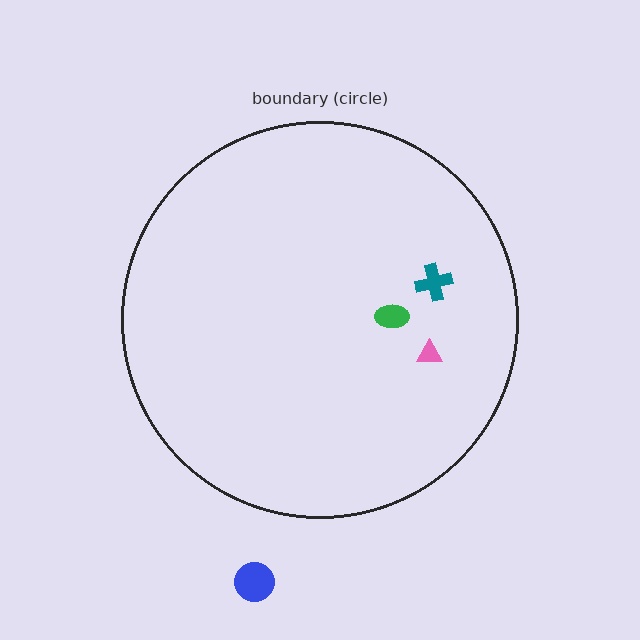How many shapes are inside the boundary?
3 inside, 1 outside.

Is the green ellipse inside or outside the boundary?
Inside.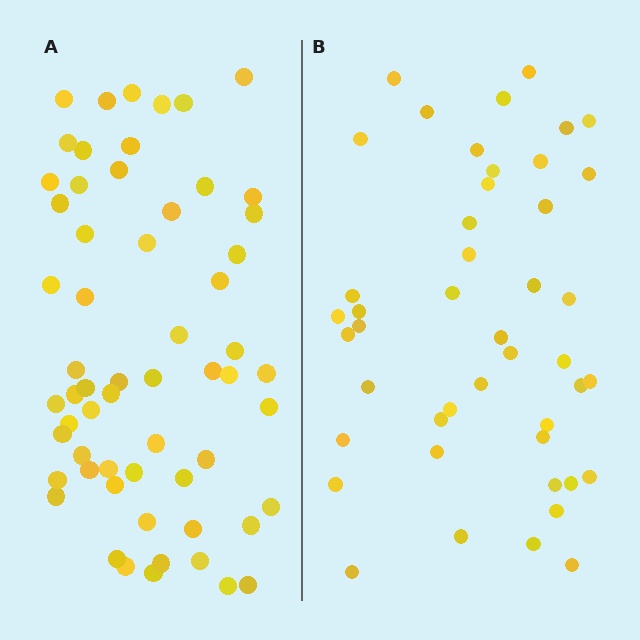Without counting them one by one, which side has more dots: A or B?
Region A (the left region) has more dots.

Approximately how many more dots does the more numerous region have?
Region A has approximately 15 more dots than region B.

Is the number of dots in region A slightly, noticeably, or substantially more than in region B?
Region A has noticeably more, but not dramatically so. The ratio is roughly 1.3 to 1.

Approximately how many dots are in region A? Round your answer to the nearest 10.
About 60 dots.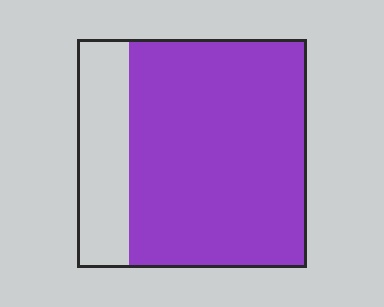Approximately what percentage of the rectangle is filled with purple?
Approximately 75%.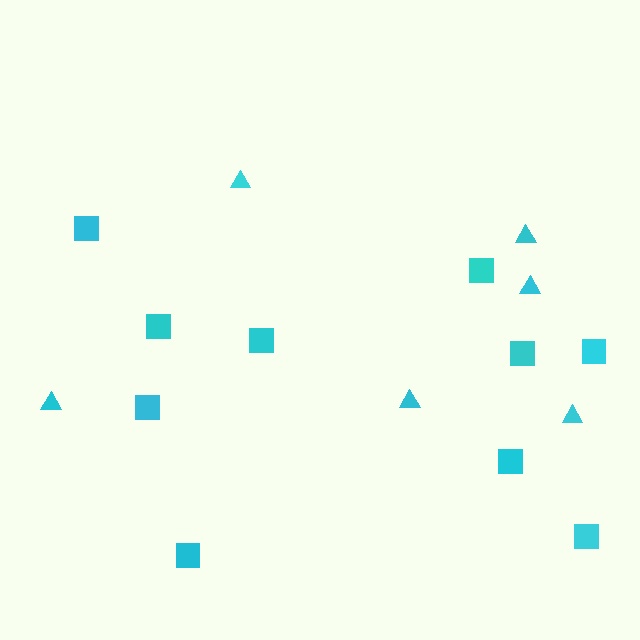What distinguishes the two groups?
There are 2 groups: one group of squares (10) and one group of triangles (6).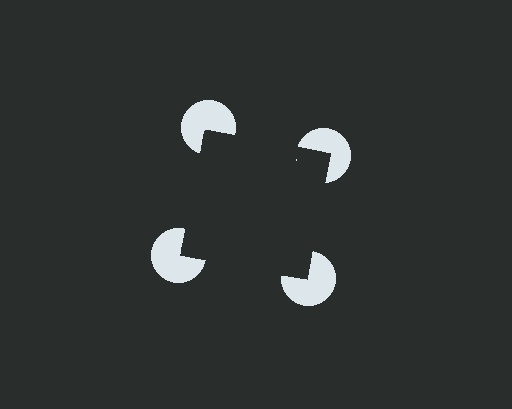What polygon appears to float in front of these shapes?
An illusory square — its edges are inferred from the aligned wedge cuts in the pac-man discs, not physically drawn.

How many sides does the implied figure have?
4 sides.